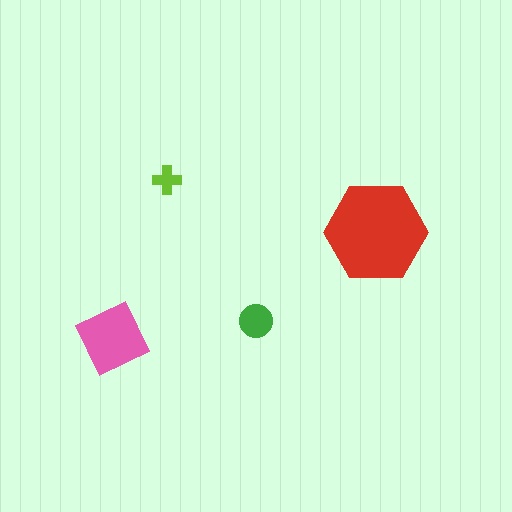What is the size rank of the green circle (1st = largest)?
3rd.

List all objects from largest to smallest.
The red hexagon, the pink diamond, the green circle, the lime cross.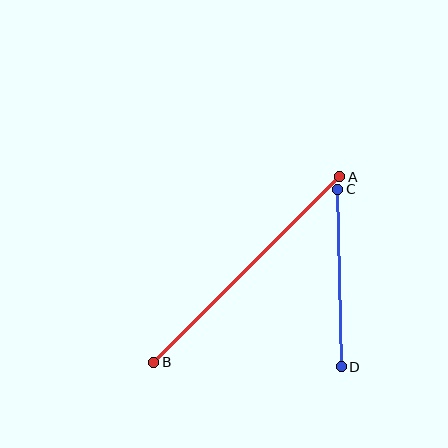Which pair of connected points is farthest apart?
Points A and B are farthest apart.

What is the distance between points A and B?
The distance is approximately 263 pixels.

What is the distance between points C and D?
The distance is approximately 178 pixels.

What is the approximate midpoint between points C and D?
The midpoint is at approximately (339, 278) pixels.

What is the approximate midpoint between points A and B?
The midpoint is at approximately (247, 269) pixels.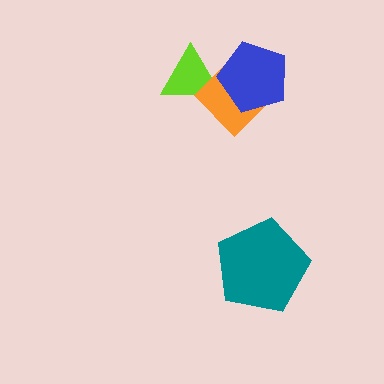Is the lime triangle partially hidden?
Yes, it is partially covered by another shape.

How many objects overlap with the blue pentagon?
2 objects overlap with the blue pentagon.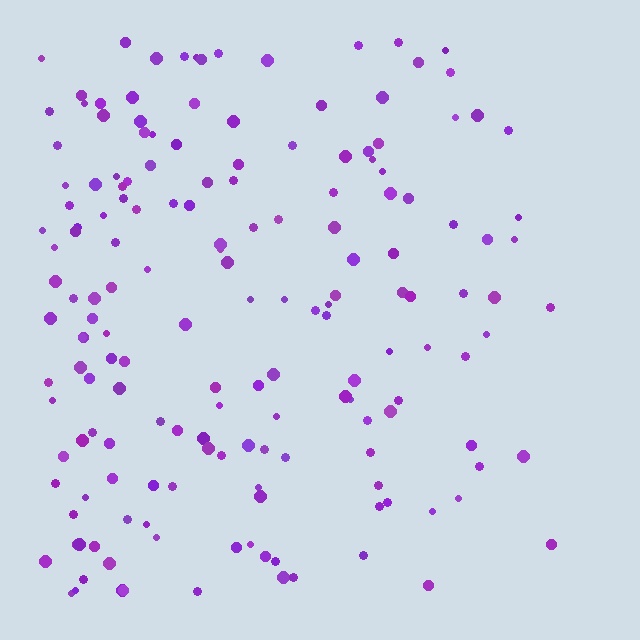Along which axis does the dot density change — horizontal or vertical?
Horizontal.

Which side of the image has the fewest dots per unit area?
The right.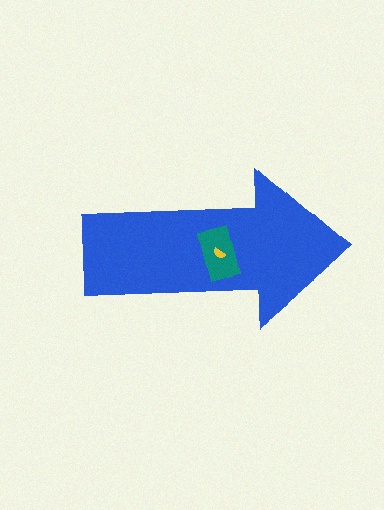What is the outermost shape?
The blue arrow.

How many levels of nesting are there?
3.